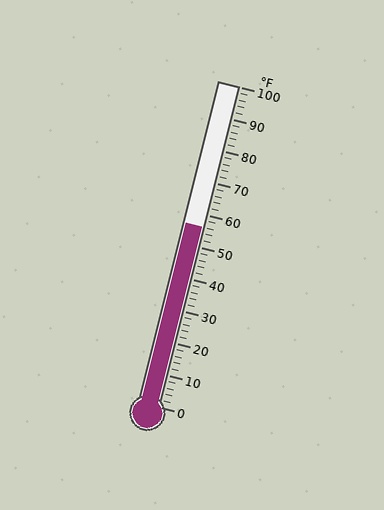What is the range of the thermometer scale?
The thermometer scale ranges from 0°F to 100°F.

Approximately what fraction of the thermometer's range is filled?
The thermometer is filled to approximately 55% of its range.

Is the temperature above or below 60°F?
The temperature is below 60°F.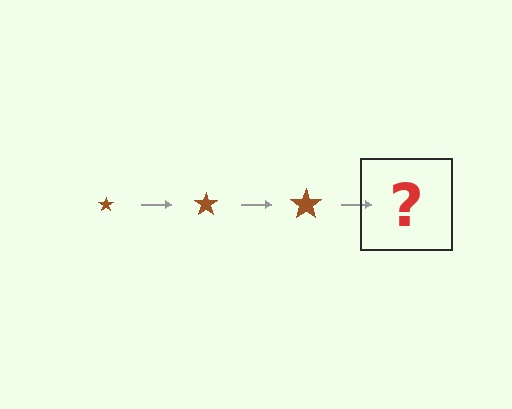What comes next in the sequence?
The next element should be a brown star, larger than the previous one.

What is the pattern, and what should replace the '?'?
The pattern is that the star gets progressively larger each step. The '?' should be a brown star, larger than the previous one.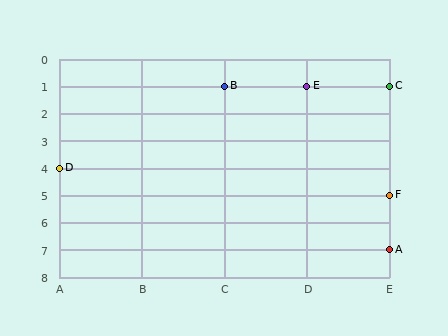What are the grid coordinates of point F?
Point F is at grid coordinates (E, 5).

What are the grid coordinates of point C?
Point C is at grid coordinates (E, 1).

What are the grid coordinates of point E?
Point E is at grid coordinates (D, 1).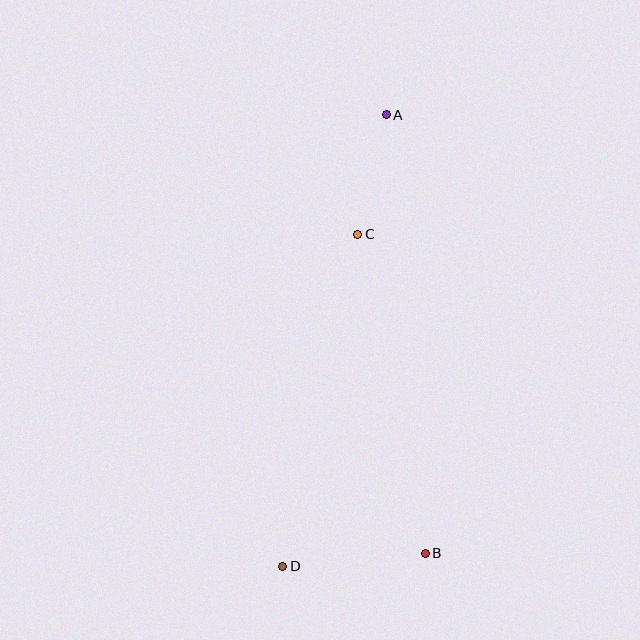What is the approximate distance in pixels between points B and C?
The distance between B and C is approximately 326 pixels.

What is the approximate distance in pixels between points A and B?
The distance between A and B is approximately 441 pixels.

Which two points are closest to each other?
Points A and C are closest to each other.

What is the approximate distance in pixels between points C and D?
The distance between C and D is approximately 340 pixels.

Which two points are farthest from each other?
Points A and D are farthest from each other.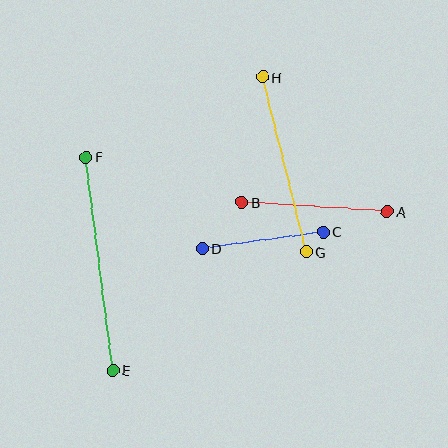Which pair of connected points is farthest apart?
Points E and F are farthest apart.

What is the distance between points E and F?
The distance is approximately 215 pixels.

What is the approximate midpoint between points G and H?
The midpoint is at approximately (284, 164) pixels.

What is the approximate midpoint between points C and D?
The midpoint is at approximately (263, 240) pixels.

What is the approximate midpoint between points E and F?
The midpoint is at approximately (99, 264) pixels.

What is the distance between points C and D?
The distance is approximately 122 pixels.